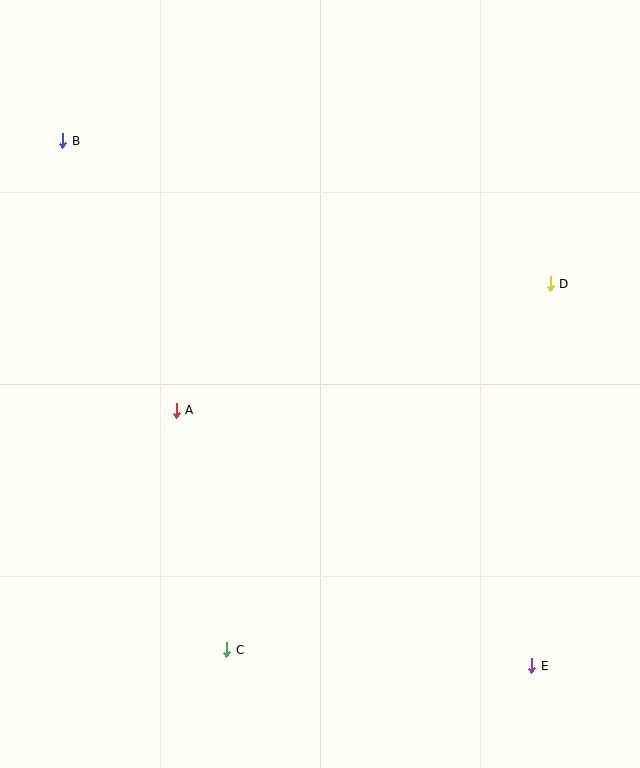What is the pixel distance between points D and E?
The distance between D and E is 382 pixels.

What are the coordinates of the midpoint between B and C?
The midpoint between B and C is at (145, 395).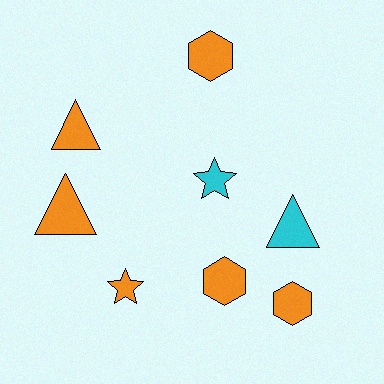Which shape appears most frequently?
Hexagon, with 3 objects.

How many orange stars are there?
There is 1 orange star.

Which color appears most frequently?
Orange, with 6 objects.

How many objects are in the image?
There are 8 objects.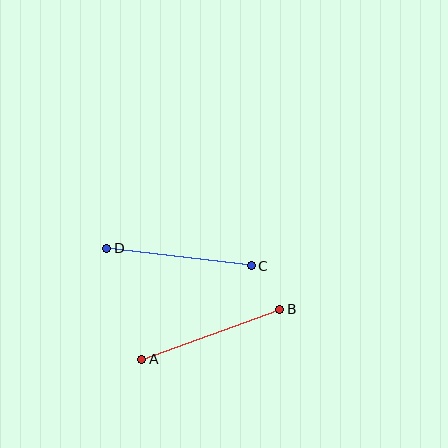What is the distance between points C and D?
The distance is approximately 145 pixels.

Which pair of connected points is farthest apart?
Points A and B are farthest apart.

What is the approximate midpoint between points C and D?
The midpoint is at approximately (179, 257) pixels.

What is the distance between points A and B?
The distance is approximately 147 pixels.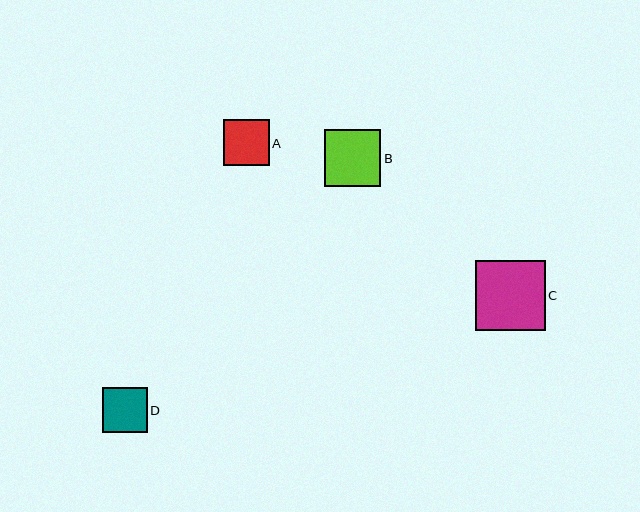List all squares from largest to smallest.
From largest to smallest: C, B, A, D.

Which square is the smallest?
Square D is the smallest with a size of approximately 45 pixels.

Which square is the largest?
Square C is the largest with a size of approximately 70 pixels.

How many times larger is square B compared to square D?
Square B is approximately 1.3 times the size of square D.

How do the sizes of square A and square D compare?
Square A and square D are approximately the same size.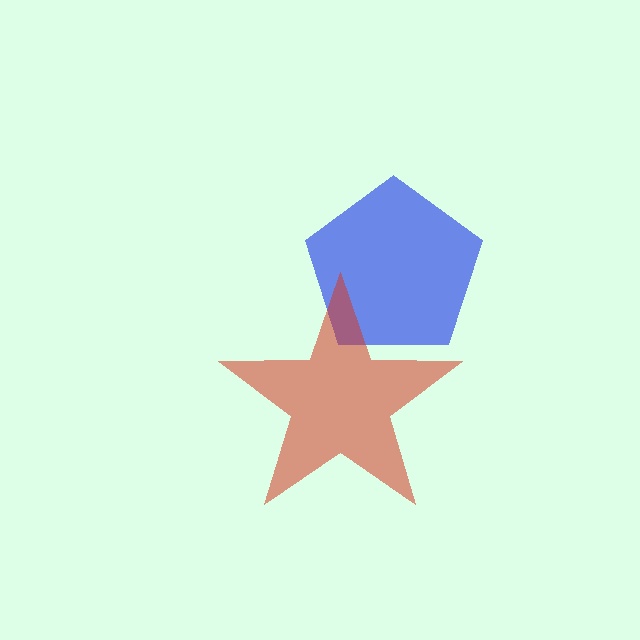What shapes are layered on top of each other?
The layered shapes are: a blue pentagon, a red star.